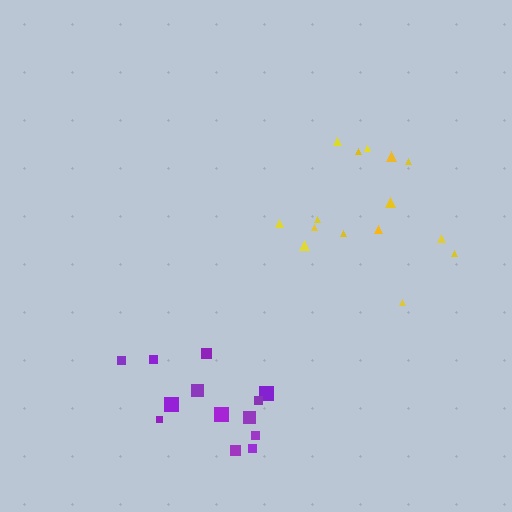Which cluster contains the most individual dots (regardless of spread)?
Yellow (15).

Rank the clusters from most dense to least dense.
purple, yellow.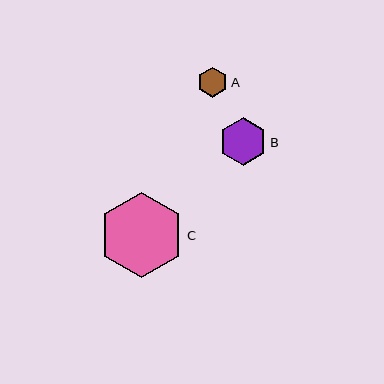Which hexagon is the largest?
Hexagon C is the largest with a size of approximately 86 pixels.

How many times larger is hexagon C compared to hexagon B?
Hexagon C is approximately 1.8 times the size of hexagon B.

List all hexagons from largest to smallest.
From largest to smallest: C, B, A.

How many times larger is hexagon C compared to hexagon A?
Hexagon C is approximately 2.9 times the size of hexagon A.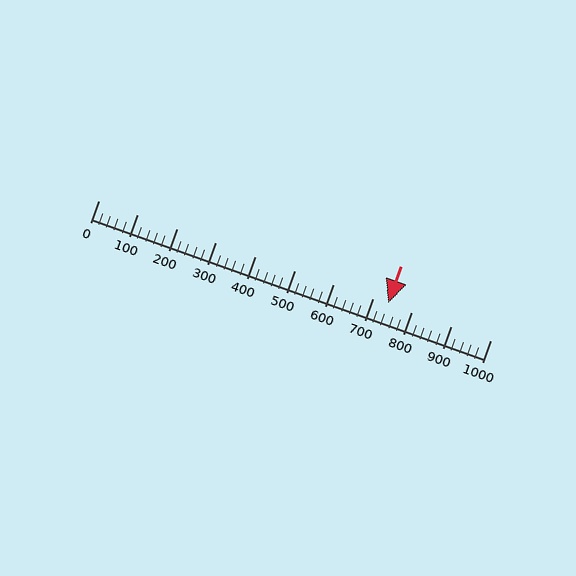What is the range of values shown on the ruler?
The ruler shows values from 0 to 1000.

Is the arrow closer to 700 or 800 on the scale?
The arrow is closer to 700.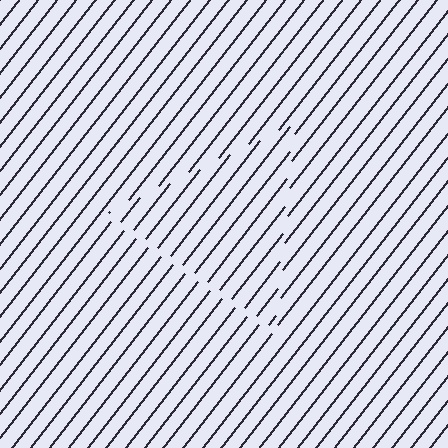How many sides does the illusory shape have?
3 sides — the line-ends trace a triangle.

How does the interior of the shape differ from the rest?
The interior of the shape contains the same grating, shifted by half a period — the contour is defined by the phase discontinuity where line-ends from the inner and outer gratings abut.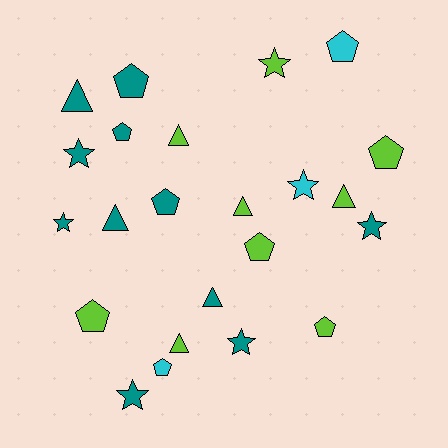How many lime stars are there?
There is 1 lime star.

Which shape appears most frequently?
Pentagon, with 9 objects.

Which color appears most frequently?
Teal, with 11 objects.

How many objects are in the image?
There are 23 objects.